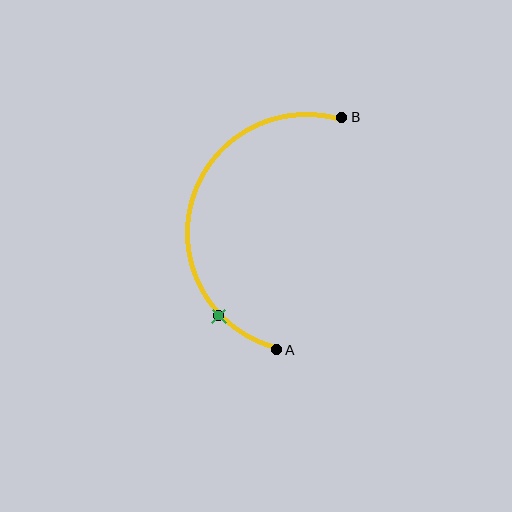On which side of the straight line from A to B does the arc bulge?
The arc bulges to the left of the straight line connecting A and B.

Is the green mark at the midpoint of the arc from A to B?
No. The green mark lies on the arc but is closer to endpoint A. The arc midpoint would be at the point on the curve equidistant along the arc from both A and B.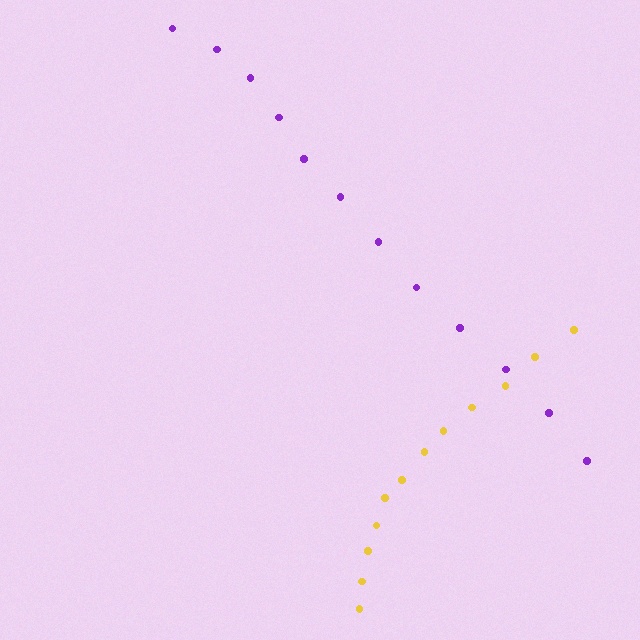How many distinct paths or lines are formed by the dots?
There are 2 distinct paths.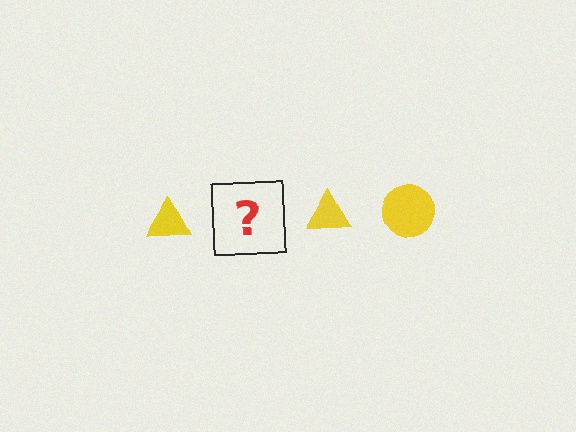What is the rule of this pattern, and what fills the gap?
The rule is that the pattern cycles through triangle, circle shapes in yellow. The gap should be filled with a yellow circle.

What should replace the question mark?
The question mark should be replaced with a yellow circle.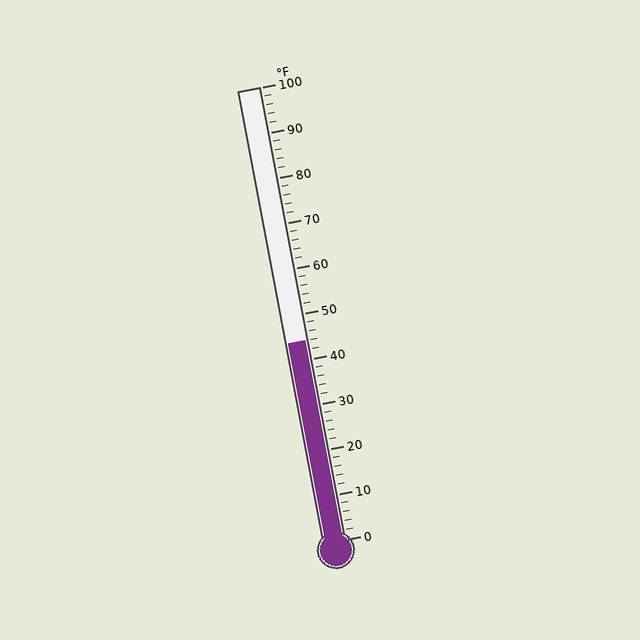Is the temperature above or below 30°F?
The temperature is above 30°F.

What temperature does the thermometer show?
The thermometer shows approximately 44°F.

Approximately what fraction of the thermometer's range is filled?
The thermometer is filled to approximately 45% of its range.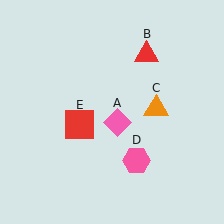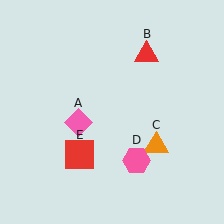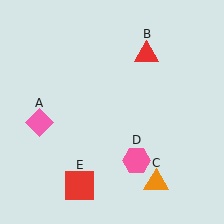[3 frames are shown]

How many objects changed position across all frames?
3 objects changed position: pink diamond (object A), orange triangle (object C), red square (object E).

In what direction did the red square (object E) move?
The red square (object E) moved down.